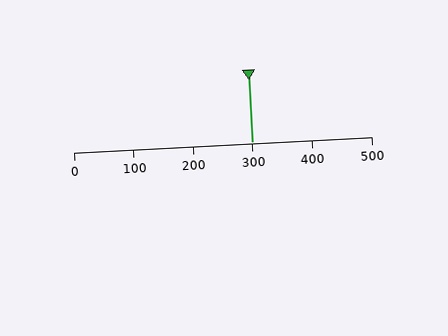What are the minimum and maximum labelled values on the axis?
The axis runs from 0 to 500.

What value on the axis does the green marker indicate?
The marker indicates approximately 300.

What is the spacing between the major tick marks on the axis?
The major ticks are spaced 100 apart.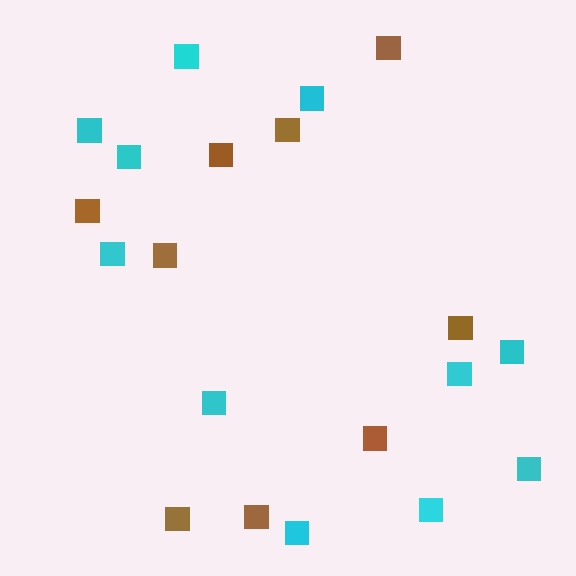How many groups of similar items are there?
There are 2 groups: one group of cyan squares (11) and one group of brown squares (9).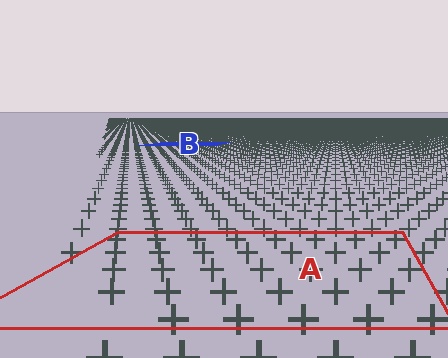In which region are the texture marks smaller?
The texture marks are smaller in region B, because it is farther away.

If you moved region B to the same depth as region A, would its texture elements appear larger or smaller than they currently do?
They would appear larger. At a closer depth, the same texture elements are projected at a bigger on-screen size.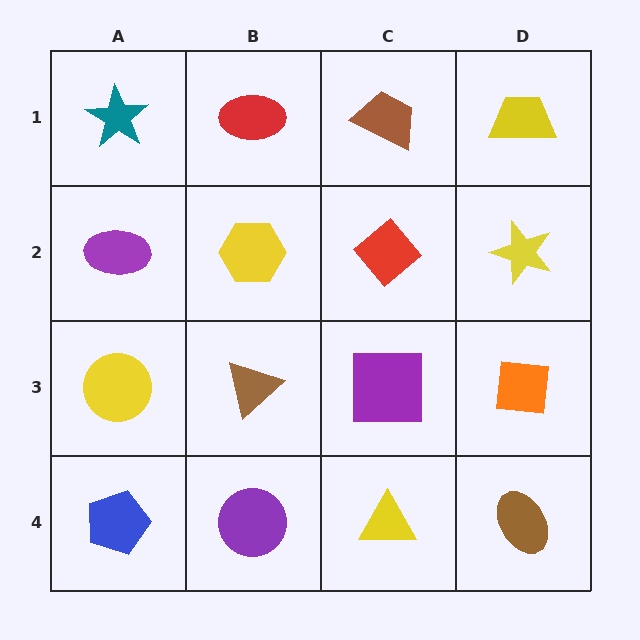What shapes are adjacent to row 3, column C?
A red diamond (row 2, column C), a yellow triangle (row 4, column C), a brown triangle (row 3, column B), an orange square (row 3, column D).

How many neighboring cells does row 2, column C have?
4.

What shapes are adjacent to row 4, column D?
An orange square (row 3, column D), a yellow triangle (row 4, column C).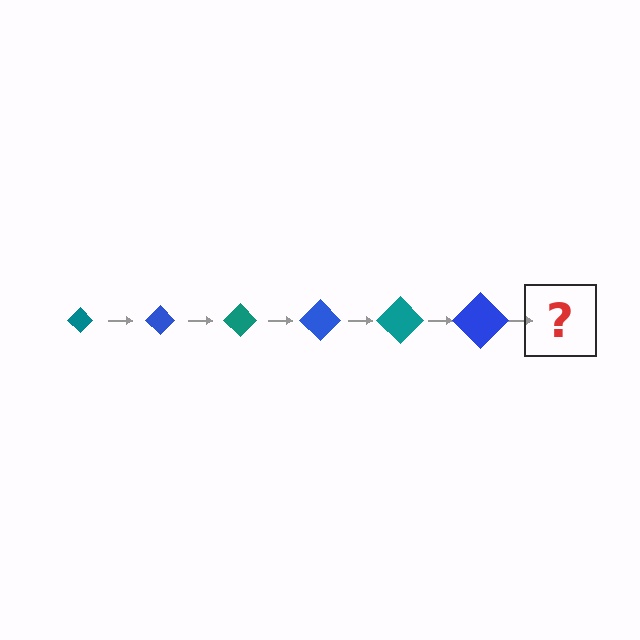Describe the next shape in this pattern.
It should be a teal diamond, larger than the previous one.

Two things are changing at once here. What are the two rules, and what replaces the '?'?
The two rules are that the diamond grows larger each step and the color cycles through teal and blue. The '?' should be a teal diamond, larger than the previous one.